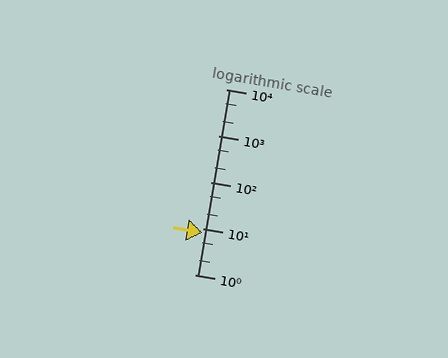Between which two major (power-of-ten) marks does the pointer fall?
The pointer is between 1 and 10.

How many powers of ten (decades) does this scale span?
The scale spans 4 decades, from 1 to 10000.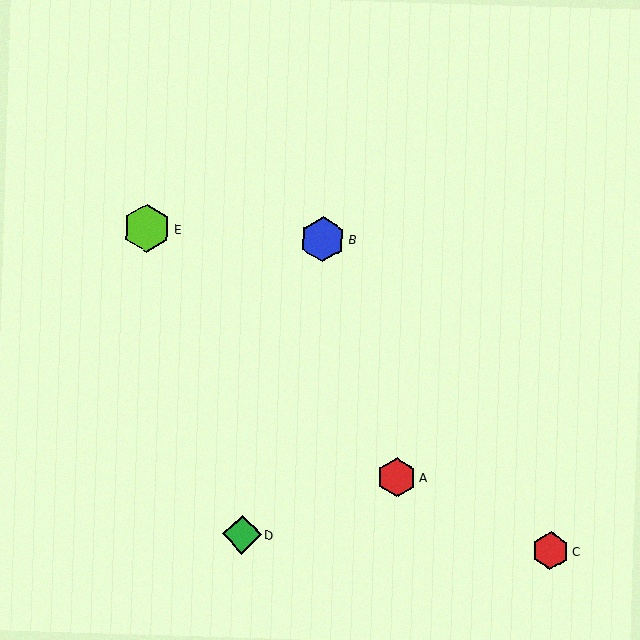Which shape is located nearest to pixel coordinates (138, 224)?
The lime hexagon (labeled E) at (147, 228) is nearest to that location.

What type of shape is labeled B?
Shape B is a blue hexagon.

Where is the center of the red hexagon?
The center of the red hexagon is at (551, 551).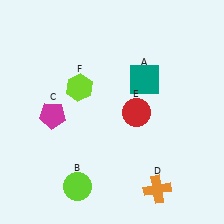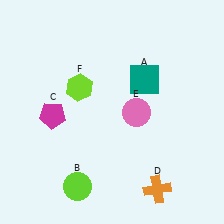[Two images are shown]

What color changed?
The circle (E) changed from red in Image 1 to pink in Image 2.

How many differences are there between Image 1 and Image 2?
There is 1 difference between the two images.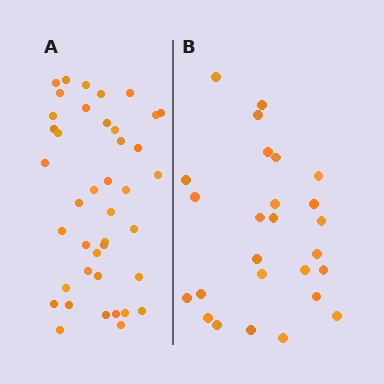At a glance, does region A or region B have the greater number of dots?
Region A (the left region) has more dots.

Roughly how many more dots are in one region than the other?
Region A has approximately 15 more dots than region B.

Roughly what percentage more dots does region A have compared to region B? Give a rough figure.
About 60% more.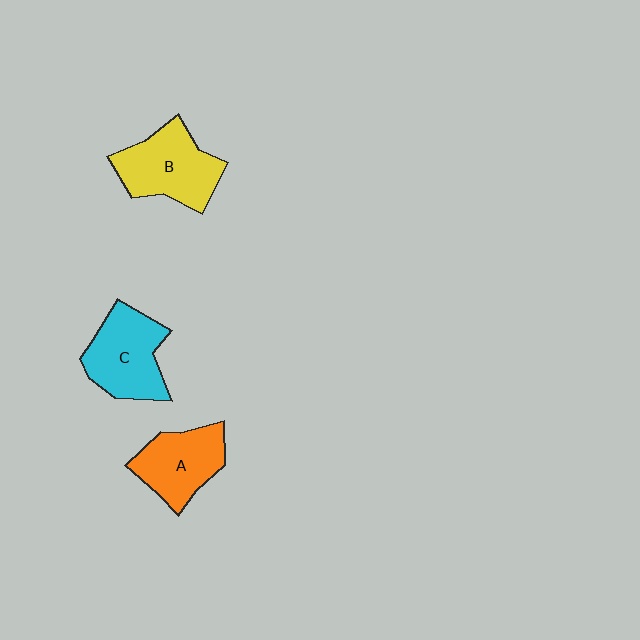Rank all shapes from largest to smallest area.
From largest to smallest: B (yellow), C (cyan), A (orange).